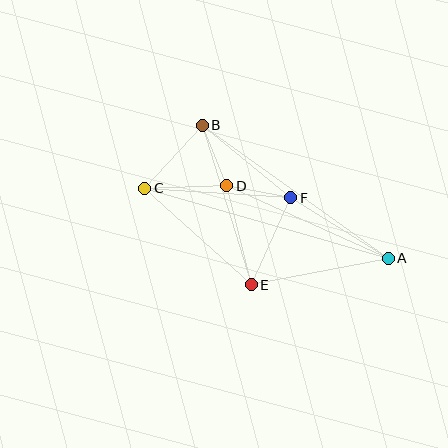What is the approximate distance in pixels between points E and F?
The distance between E and F is approximately 95 pixels.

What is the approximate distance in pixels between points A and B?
The distance between A and B is approximately 228 pixels.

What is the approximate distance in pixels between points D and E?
The distance between D and E is approximately 102 pixels.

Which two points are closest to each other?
Points B and D are closest to each other.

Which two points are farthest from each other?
Points A and C are farthest from each other.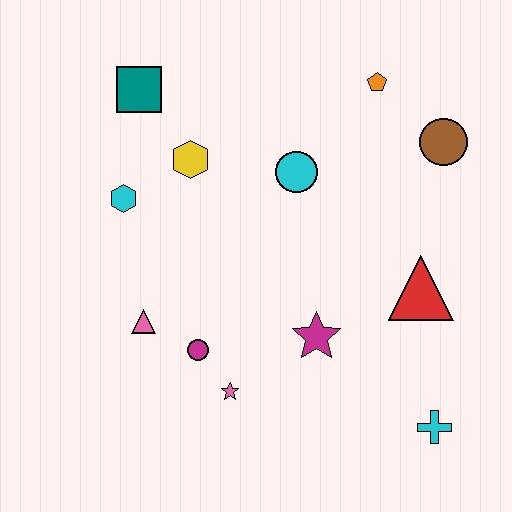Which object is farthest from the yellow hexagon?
The cyan cross is farthest from the yellow hexagon.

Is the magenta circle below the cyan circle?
Yes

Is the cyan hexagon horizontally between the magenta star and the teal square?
No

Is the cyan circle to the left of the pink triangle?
No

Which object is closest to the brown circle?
The orange pentagon is closest to the brown circle.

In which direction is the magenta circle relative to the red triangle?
The magenta circle is to the left of the red triangle.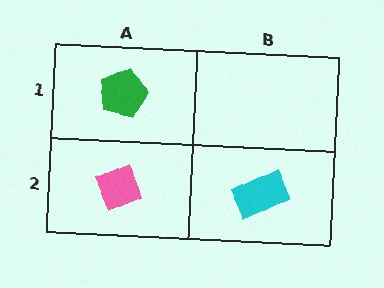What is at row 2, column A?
A pink diamond.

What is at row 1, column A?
A green pentagon.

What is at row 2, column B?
A cyan rectangle.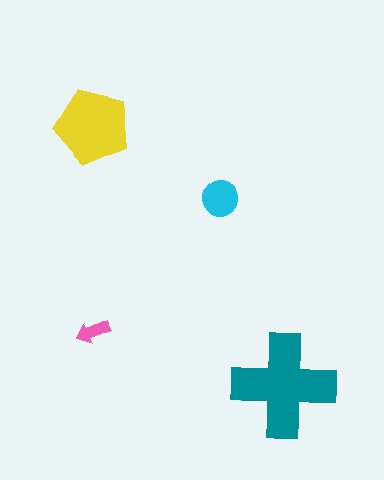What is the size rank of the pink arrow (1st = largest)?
4th.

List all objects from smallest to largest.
The pink arrow, the cyan circle, the yellow pentagon, the teal cross.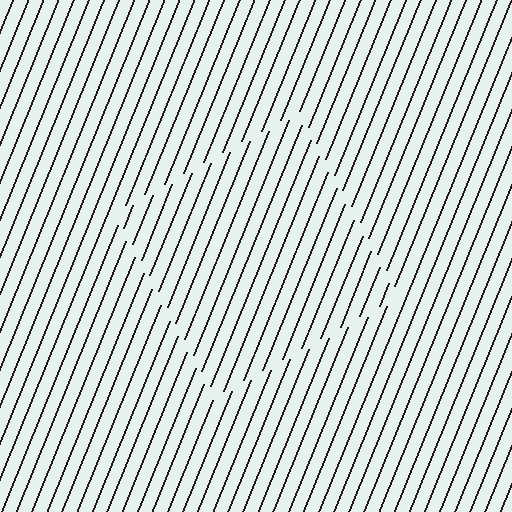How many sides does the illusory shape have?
4 sides — the line-ends trace a square.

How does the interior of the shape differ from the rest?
The interior of the shape contains the same grating, shifted by half a period — the contour is defined by the phase discontinuity where line-ends from the inner and outer gratings abut.